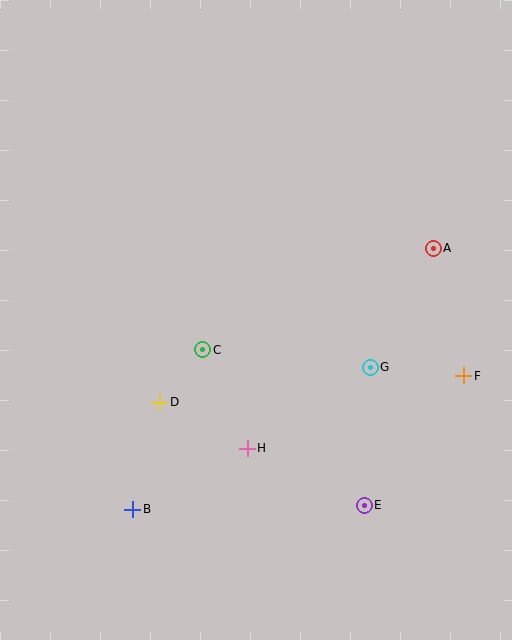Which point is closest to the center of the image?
Point C at (203, 350) is closest to the center.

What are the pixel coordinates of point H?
Point H is at (247, 448).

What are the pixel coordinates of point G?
Point G is at (370, 367).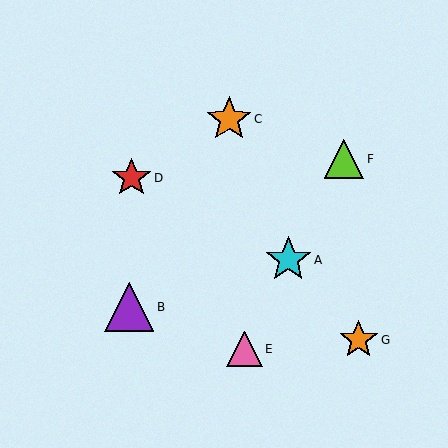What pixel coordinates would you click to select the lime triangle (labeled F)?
Click at (344, 159) to select the lime triangle F.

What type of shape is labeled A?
Shape A is a cyan star.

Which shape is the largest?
The purple triangle (labeled B) is the largest.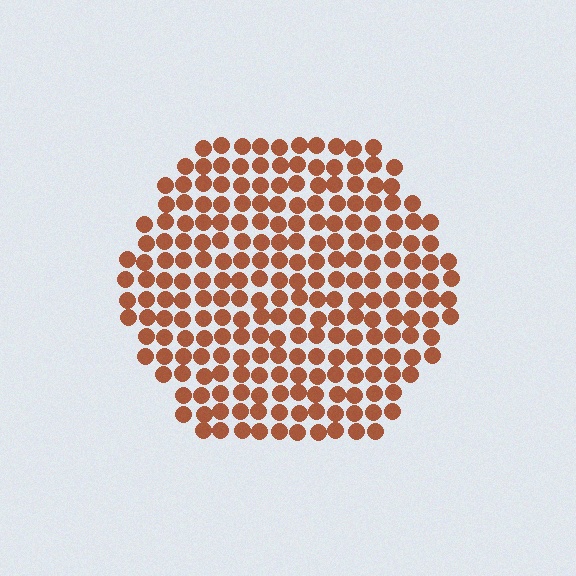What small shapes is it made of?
It is made of small circles.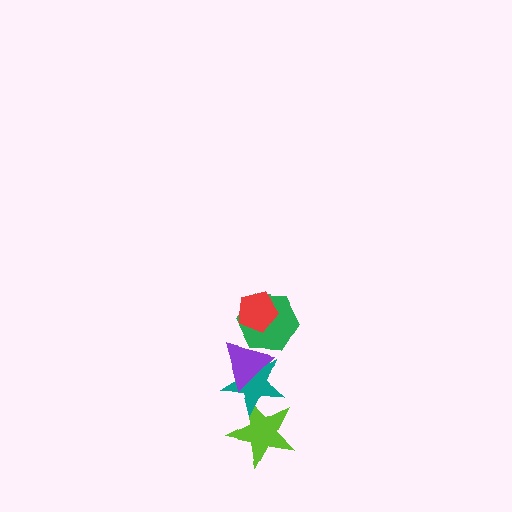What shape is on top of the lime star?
The teal star is on top of the lime star.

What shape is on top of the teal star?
The purple triangle is on top of the teal star.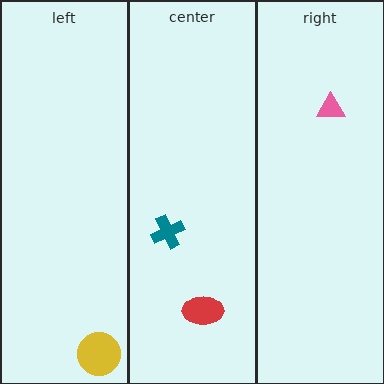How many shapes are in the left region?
1.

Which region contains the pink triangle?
The right region.